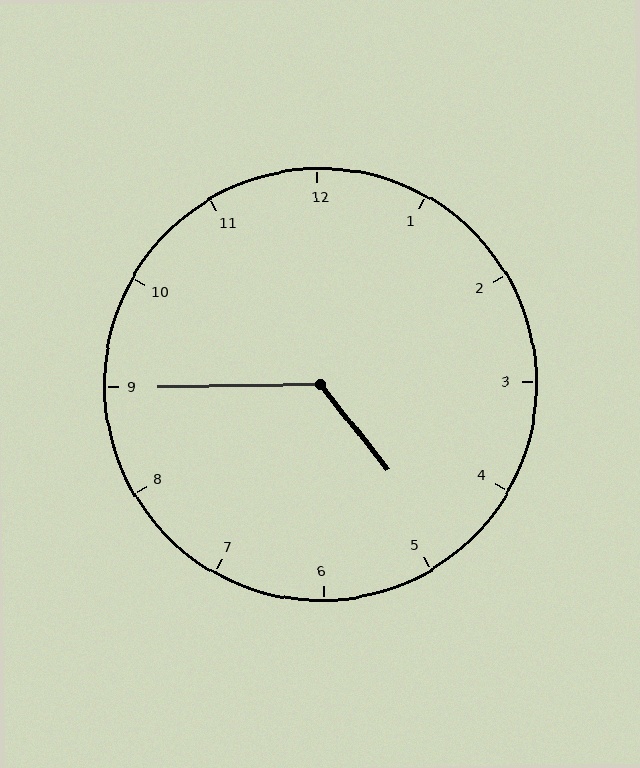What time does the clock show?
4:45.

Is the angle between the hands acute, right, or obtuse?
It is obtuse.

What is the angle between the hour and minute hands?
Approximately 128 degrees.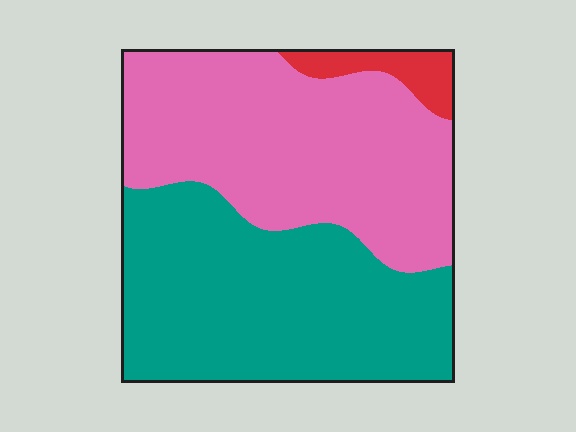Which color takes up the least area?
Red, at roughly 5%.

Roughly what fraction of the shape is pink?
Pink takes up between a third and a half of the shape.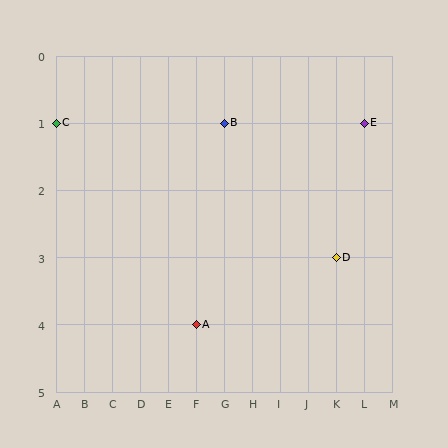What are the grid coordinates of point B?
Point B is at grid coordinates (G, 1).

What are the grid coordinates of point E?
Point E is at grid coordinates (L, 1).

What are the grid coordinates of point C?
Point C is at grid coordinates (A, 1).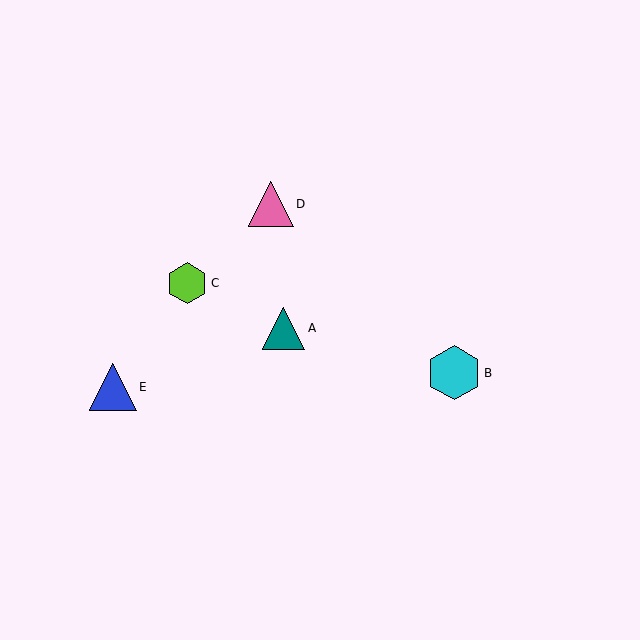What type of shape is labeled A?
Shape A is a teal triangle.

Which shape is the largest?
The cyan hexagon (labeled B) is the largest.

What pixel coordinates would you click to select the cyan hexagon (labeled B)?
Click at (454, 373) to select the cyan hexagon B.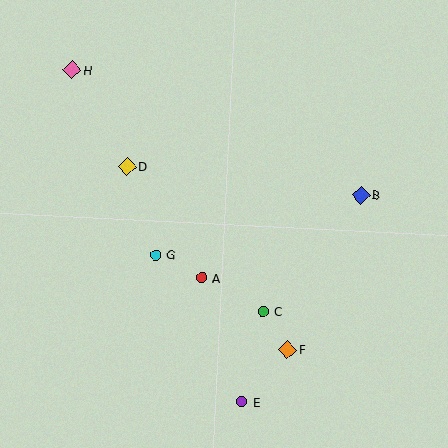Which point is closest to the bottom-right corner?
Point F is closest to the bottom-right corner.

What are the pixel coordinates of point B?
Point B is at (361, 195).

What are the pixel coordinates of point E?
Point E is at (242, 402).